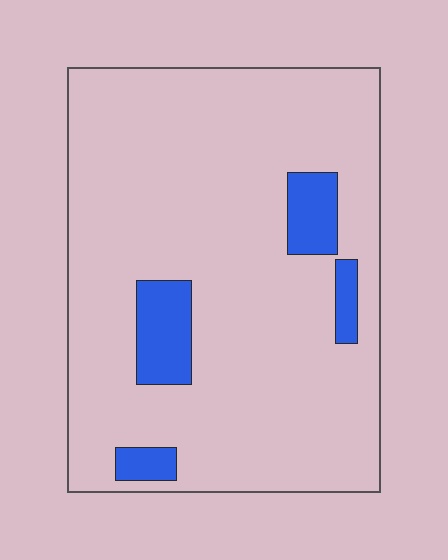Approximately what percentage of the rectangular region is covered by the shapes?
Approximately 10%.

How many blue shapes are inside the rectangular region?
4.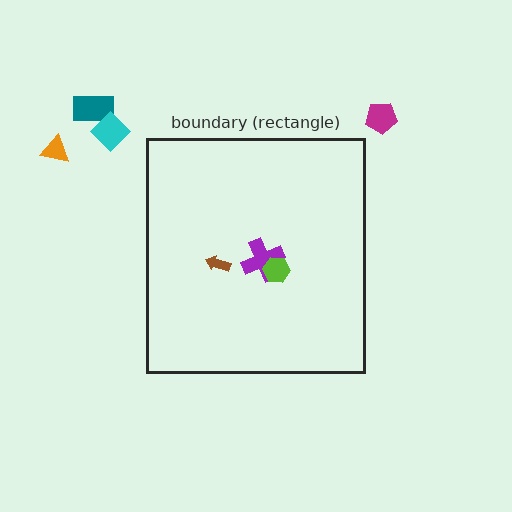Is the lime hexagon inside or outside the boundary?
Inside.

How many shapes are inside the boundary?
3 inside, 4 outside.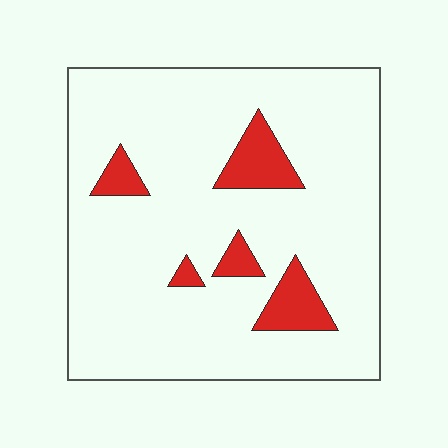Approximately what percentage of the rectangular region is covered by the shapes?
Approximately 10%.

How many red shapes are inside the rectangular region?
5.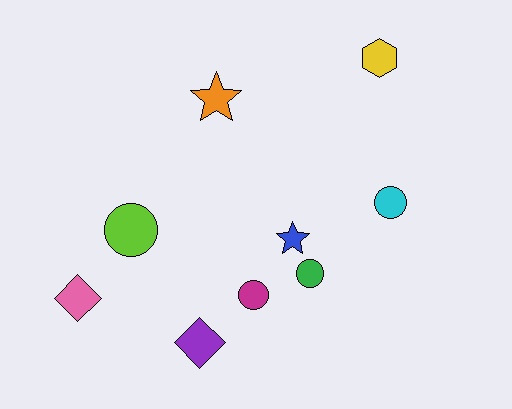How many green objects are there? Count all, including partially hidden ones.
There is 1 green object.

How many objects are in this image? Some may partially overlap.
There are 9 objects.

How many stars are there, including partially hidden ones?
There are 2 stars.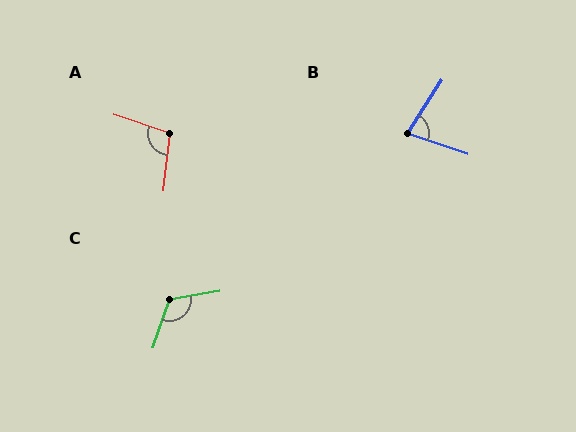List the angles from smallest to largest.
B (76°), A (102°), C (118°).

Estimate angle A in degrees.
Approximately 102 degrees.